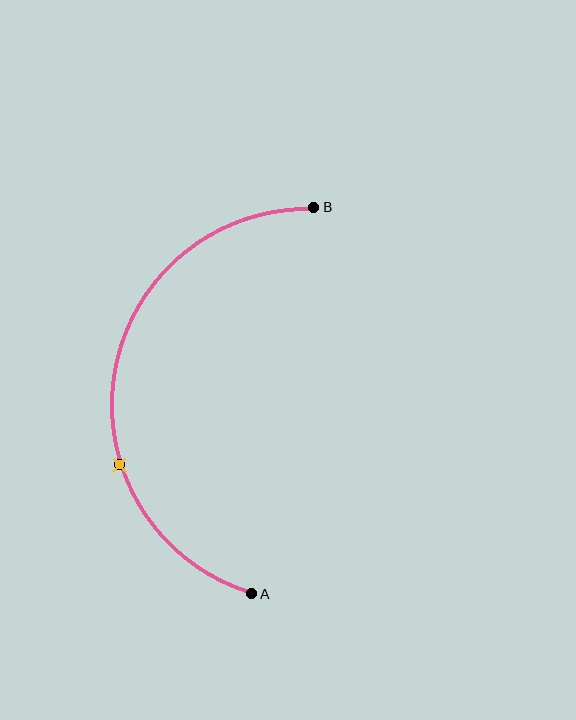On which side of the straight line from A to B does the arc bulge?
The arc bulges to the left of the straight line connecting A and B.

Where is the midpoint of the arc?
The arc midpoint is the point on the curve farthest from the straight line joining A and B. It sits to the left of that line.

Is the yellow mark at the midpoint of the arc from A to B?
No. The yellow mark lies on the arc but is closer to endpoint A. The arc midpoint would be at the point on the curve equidistant along the arc from both A and B.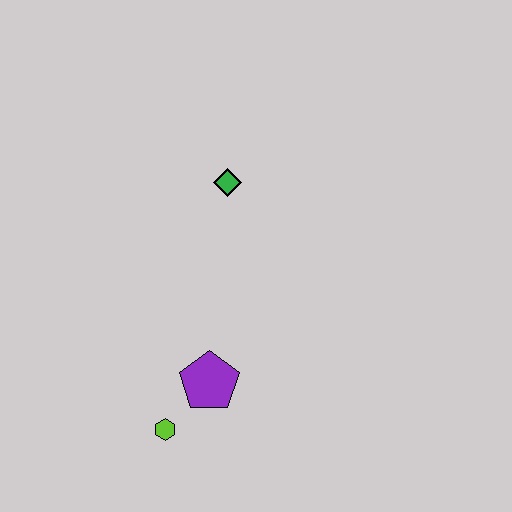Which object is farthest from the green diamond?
The lime hexagon is farthest from the green diamond.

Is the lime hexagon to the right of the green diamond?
No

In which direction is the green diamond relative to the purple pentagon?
The green diamond is above the purple pentagon.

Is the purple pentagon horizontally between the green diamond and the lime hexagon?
Yes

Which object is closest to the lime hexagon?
The purple pentagon is closest to the lime hexagon.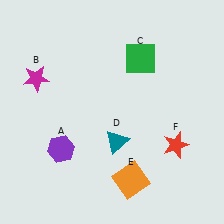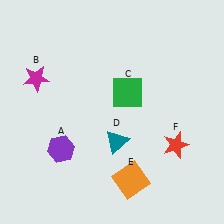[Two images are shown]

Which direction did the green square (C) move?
The green square (C) moved down.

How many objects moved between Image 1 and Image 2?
1 object moved between the two images.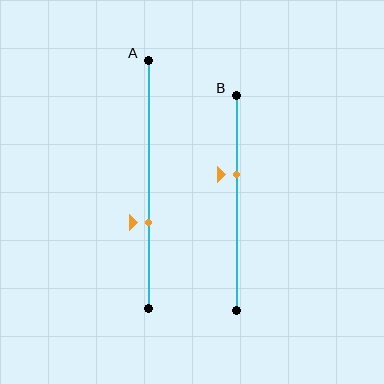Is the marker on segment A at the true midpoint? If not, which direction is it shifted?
No, the marker on segment A is shifted downward by about 15% of the segment length.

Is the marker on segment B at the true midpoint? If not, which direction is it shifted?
No, the marker on segment B is shifted upward by about 13% of the segment length.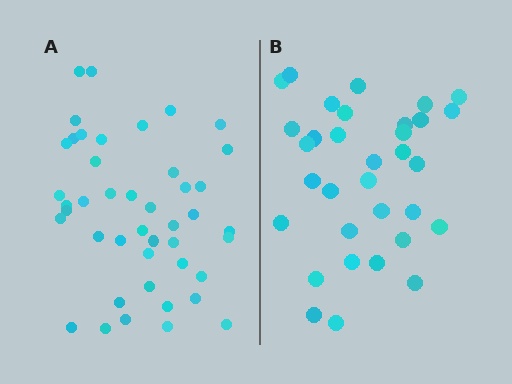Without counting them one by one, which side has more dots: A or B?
Region A (the left region) has more dots.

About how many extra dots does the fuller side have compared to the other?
Region A has roughly 12 or so more dots than region B.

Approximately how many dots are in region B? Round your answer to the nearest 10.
About 30 dots. (The exact count is 33, which rounds to 30.)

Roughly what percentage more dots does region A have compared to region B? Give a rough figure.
About 35% more.